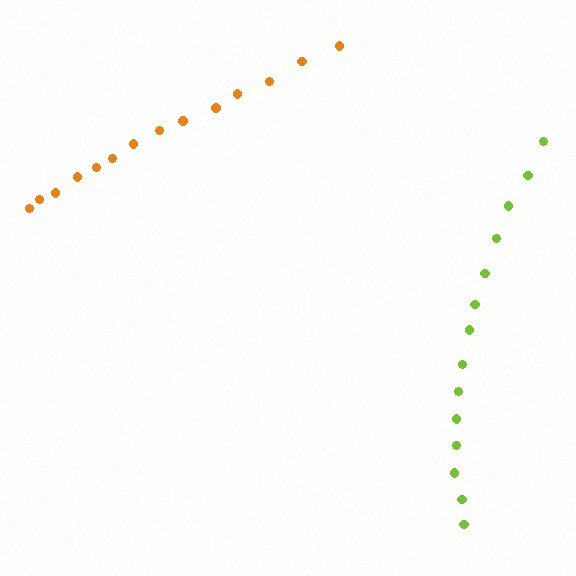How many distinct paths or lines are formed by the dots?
There are 2 distinct paths.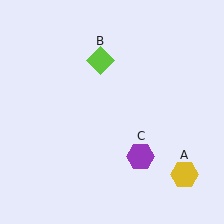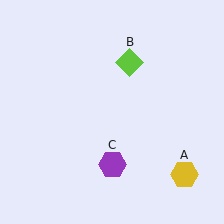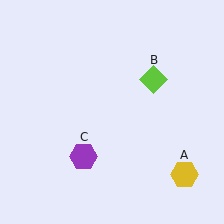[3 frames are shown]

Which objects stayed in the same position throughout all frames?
Yellow hexagon (object A) remained stationary.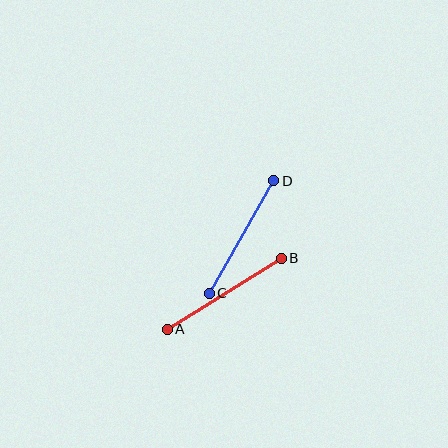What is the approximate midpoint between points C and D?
The midpoint is at approximately (241, 237) pixels.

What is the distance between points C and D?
The distance is approximately 129 pixels.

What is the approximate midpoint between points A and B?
The midpoint is at approximately (224, 294) pixels.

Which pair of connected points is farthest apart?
Points A and B are farthest apart.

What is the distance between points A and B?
The distance is approximately 134 pixels.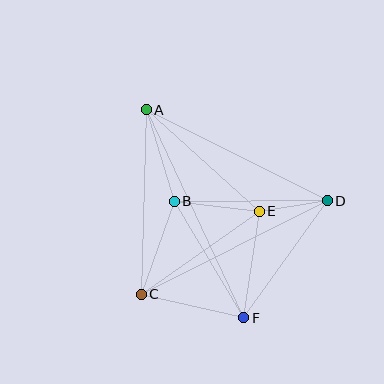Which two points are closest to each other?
Points D and E are closest to each other.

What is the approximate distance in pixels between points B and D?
The distance between B and D is approximately 153 pixels.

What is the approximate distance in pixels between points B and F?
The distance between B and F is approximately 136 pixels.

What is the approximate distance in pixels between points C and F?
The distance between C and F is approximately 105 pixels.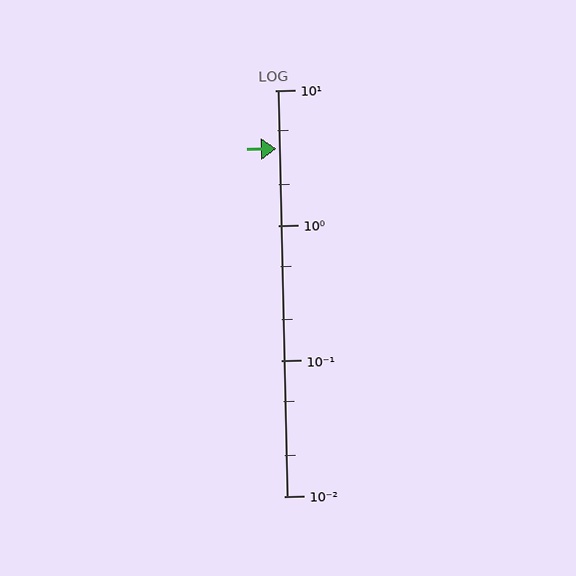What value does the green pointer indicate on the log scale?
The pointer indicates approximately 3.7.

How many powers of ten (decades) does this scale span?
The scale spans 3 decades, from 0.01 to 10.